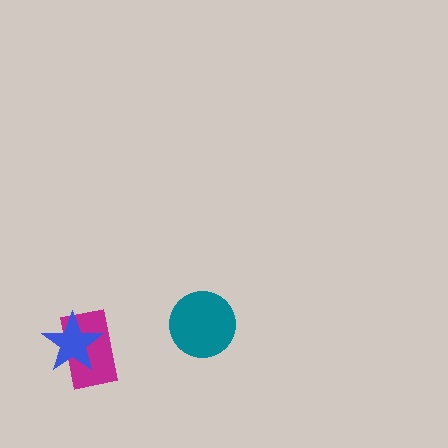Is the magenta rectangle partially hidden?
Yes, it is partially covered by another shape.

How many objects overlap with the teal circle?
0 objects overlap with the teal circle.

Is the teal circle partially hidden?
No, no other shape covers it.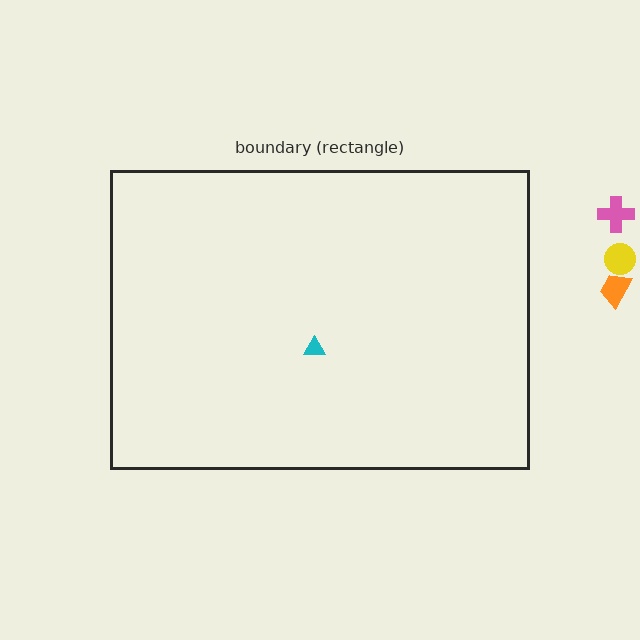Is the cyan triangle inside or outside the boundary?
Inside.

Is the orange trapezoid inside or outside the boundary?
Outside.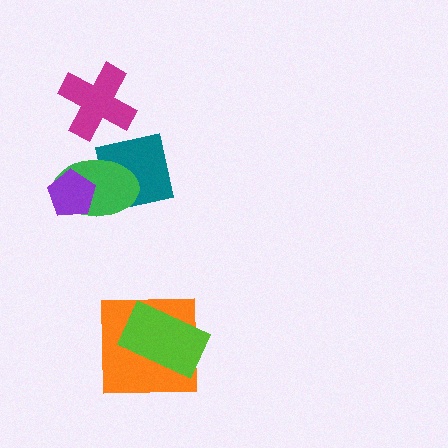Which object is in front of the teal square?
The green ellipse is in front of the teal square.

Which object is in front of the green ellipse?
The purple pentagon is in front of the green ellipse.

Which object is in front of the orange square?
The lime rectangle is in front of the orange square.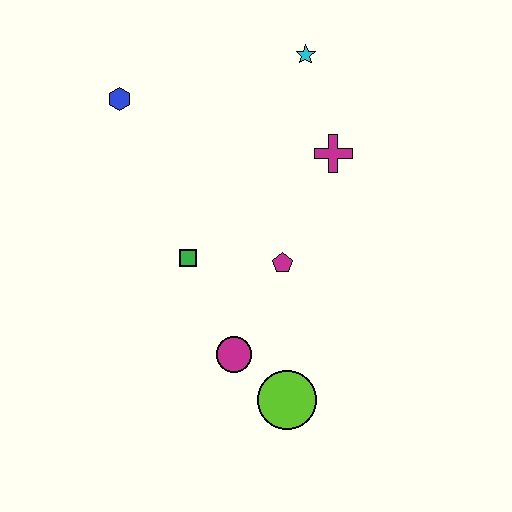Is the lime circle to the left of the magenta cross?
Yes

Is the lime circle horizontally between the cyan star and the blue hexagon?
Yes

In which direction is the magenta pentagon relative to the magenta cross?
The magenta pentagon is below the magenta cross.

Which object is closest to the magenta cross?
The cyan star is closest to the magenta cross.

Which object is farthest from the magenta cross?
The lime circle is farthest from the magenta cross.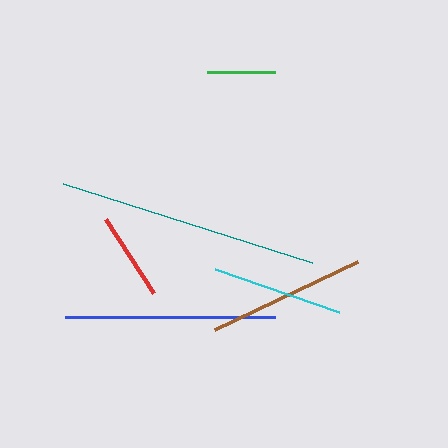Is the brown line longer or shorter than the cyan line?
The brown line is longer than the cyan line.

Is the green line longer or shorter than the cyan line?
The cyan line is longer than the green line.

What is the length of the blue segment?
The blue segment is approximately 210 pixels long.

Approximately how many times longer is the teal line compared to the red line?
The teal line is approximately 3.0 times the length of the red line.